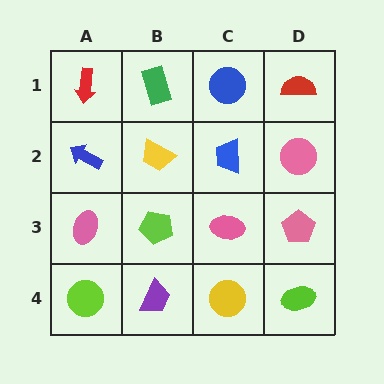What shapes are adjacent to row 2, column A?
A red arrow (row 1, column A), a pink ellipse (row 3, column A), a yellow trapezoid (row 2, column B).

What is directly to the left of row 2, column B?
A blue arrow.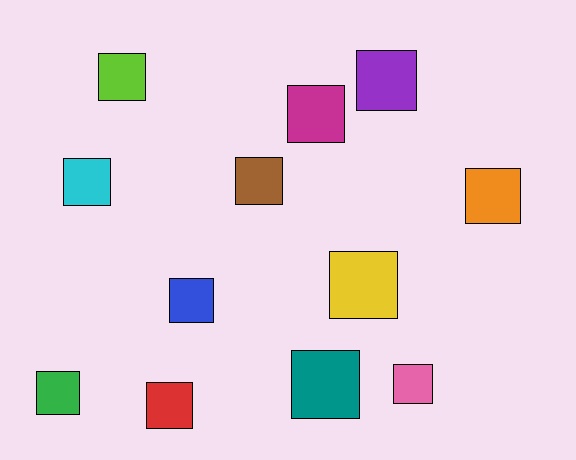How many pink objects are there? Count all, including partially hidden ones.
There is 1 pink object.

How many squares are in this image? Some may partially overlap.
There are 12 squares.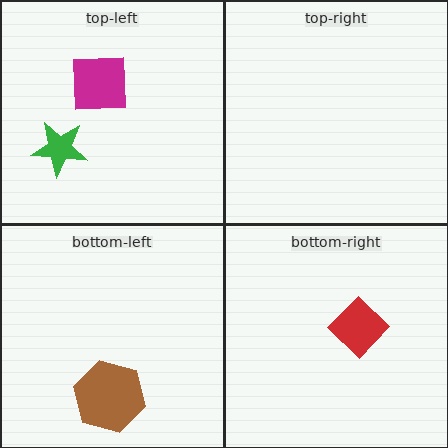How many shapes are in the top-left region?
2.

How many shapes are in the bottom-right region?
1.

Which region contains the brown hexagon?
The bottom-left region.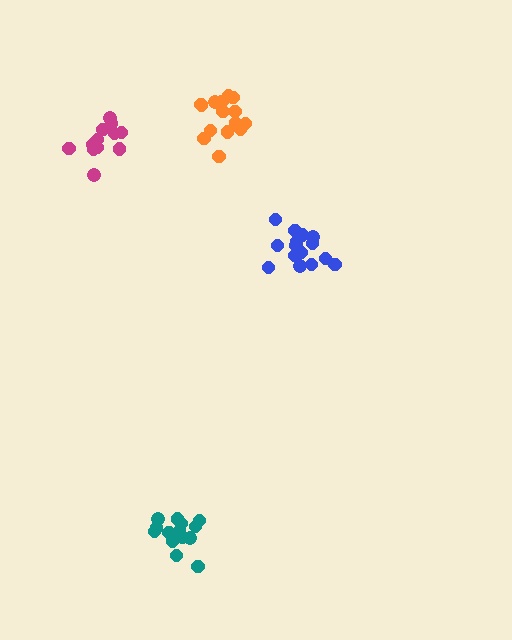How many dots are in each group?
Group 1: 17 dots, Group 2: 15 dots, Group 3: 12 dots, Group 4: 14 dots (58 total).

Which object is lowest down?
The teal cluster is bottommost.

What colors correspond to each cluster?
The clusters are colored: blue, orange, magenta, teal.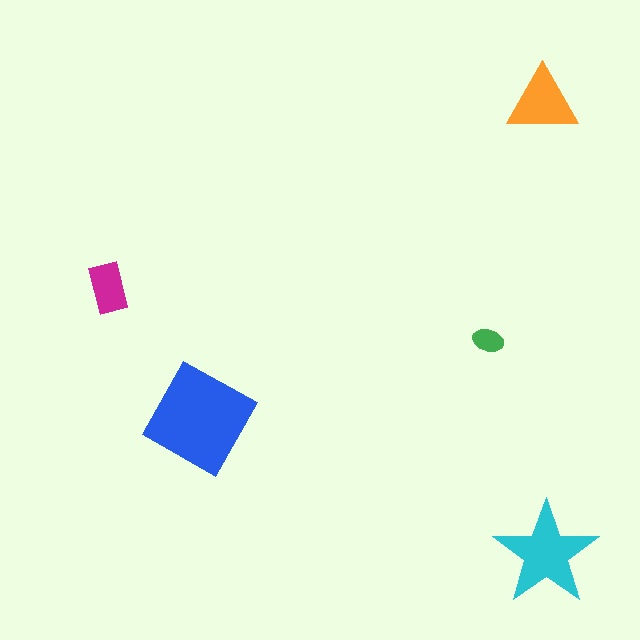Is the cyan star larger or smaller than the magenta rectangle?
Larger.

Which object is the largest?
The blue diamond.